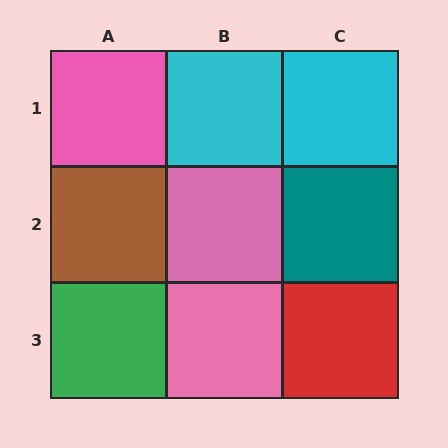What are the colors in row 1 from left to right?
Pink, cyan, cyan.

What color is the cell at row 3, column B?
Pink.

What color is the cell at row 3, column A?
Green.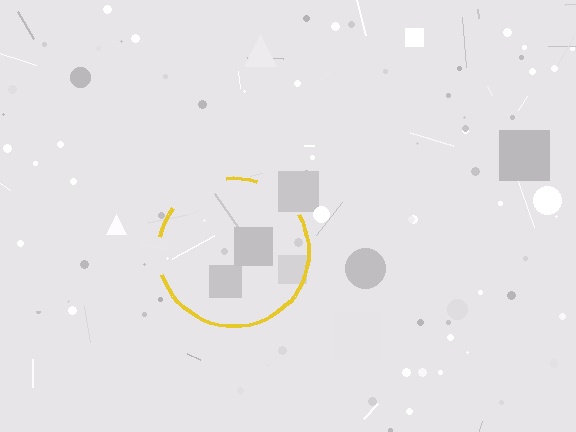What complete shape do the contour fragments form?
The contour fragments form a circle.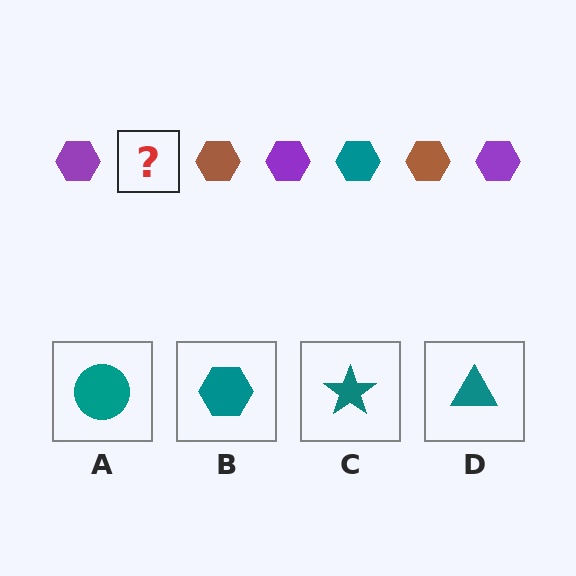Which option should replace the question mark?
Option B.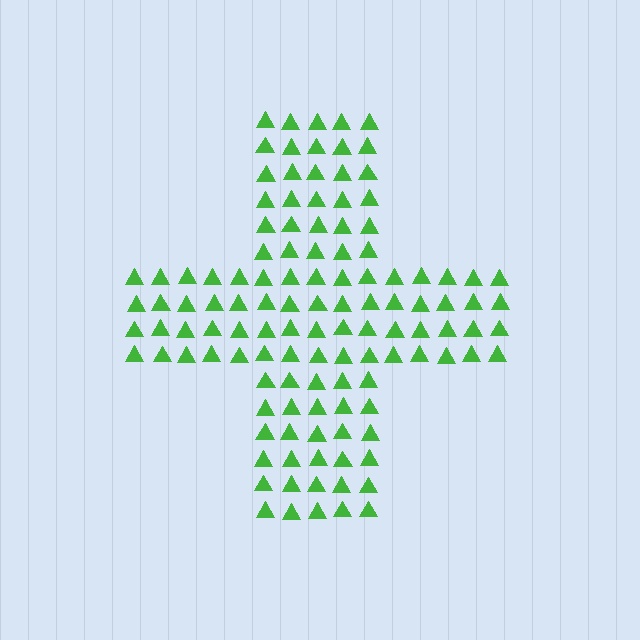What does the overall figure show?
The overall figure shows a cross.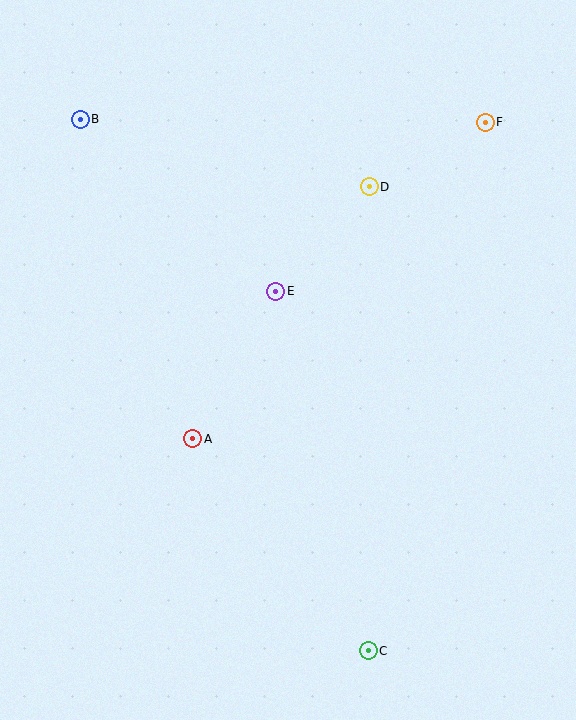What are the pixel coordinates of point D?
Point D is at (369, 187).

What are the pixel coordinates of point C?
Point C is at (368, 651).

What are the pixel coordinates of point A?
Point A is at (193, 439).